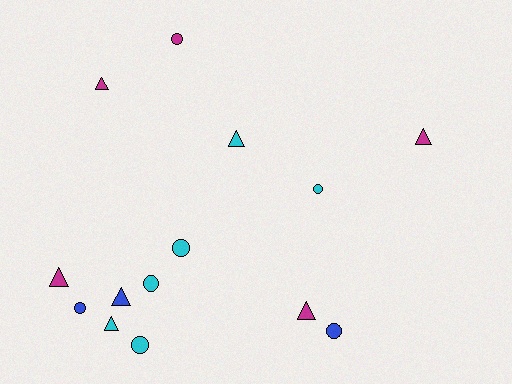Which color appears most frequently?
Cyan, with 6 objects.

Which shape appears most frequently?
Circle, with 7 objects.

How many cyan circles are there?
There are 4 cyan circles.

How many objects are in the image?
There are 14 objects.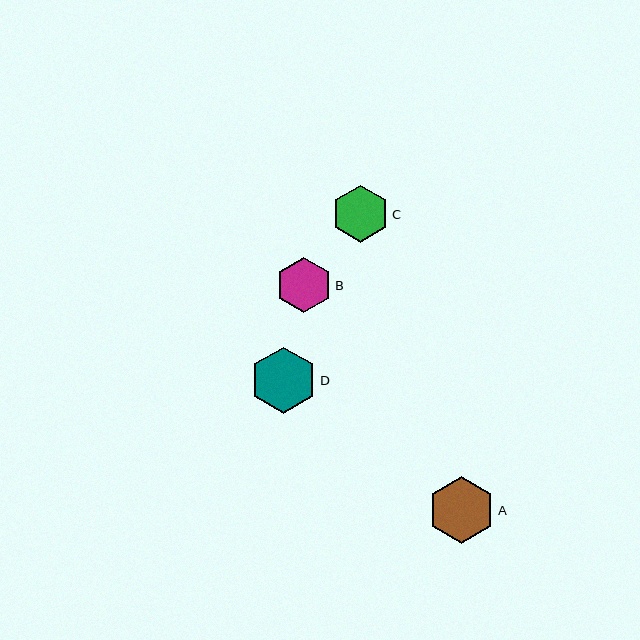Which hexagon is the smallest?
Hexagon B is the smallest with a size of approximately 56 pixels.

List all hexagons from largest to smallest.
From largest to smallest: A, D, C, B.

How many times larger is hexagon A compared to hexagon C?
Hexagon A is approximately 1.2 times the size of hexagon C.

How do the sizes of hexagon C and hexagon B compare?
Hexagon C and hexagon B are approximately the same size.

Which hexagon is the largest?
Hexagon A is the largest with a size of approximately 67 pixels.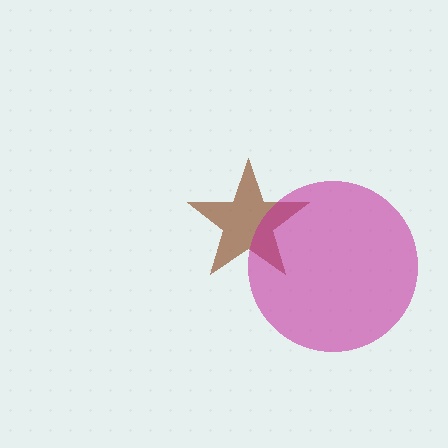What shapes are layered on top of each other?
The layered shapes are: a brown star, a magenta circle.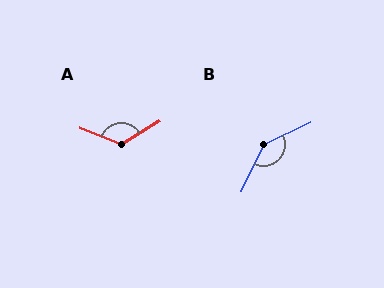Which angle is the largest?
B, at approximately 140 degrees.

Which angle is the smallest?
A, at approximately 127 degrees.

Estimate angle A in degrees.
Approximately 127 degrees.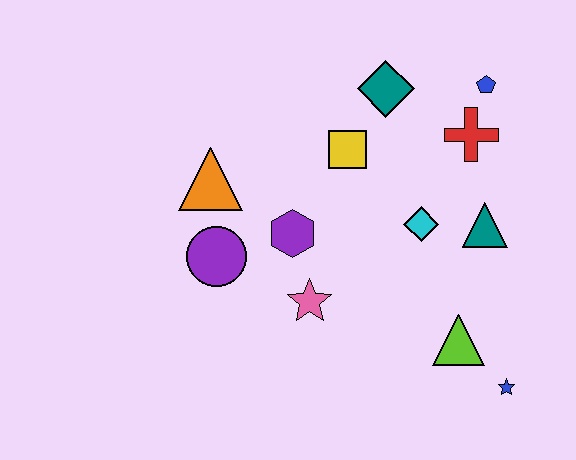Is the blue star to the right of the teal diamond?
Yes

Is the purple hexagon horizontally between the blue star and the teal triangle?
No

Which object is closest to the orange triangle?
The purple circle is closest to the orange triangle.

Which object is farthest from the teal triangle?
The orange triangle is farthest from the teal triangle.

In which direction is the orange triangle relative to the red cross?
The orange triangle is to the left of the red cross.